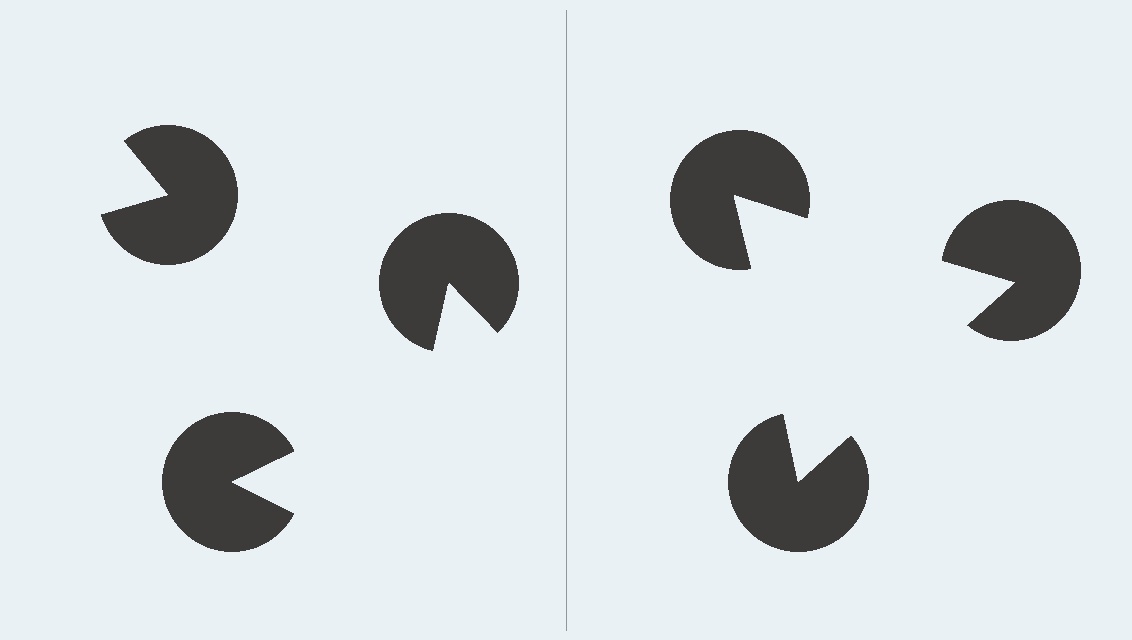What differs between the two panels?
The pac-man discs are positioned identically on both sides; only the wedge orientations differ. On the right they align to a triangle; on the left they are misaligned.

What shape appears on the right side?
An illusory triangle.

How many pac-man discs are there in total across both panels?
6 — 3 on each side.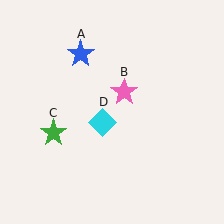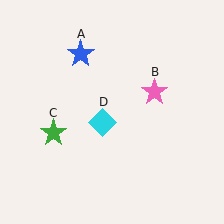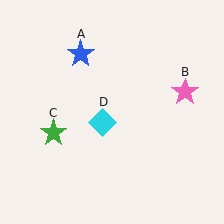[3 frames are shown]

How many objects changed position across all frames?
1 object changed position: pink star (object B).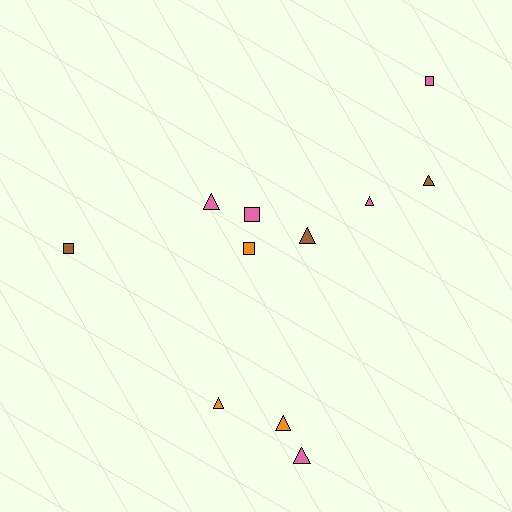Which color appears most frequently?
Pink, with 5 objects.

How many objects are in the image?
There are 11 objects.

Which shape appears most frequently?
Triangle, with 7 objects.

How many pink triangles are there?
There are 3 pink triangles.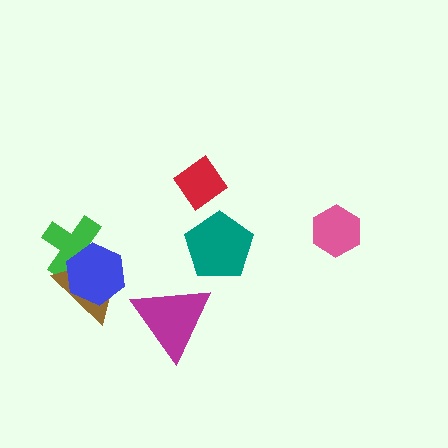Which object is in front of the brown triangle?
The blue hexagon is in front of the brown triangle.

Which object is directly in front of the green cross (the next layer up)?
The brown triangle is directly in front of the green cross.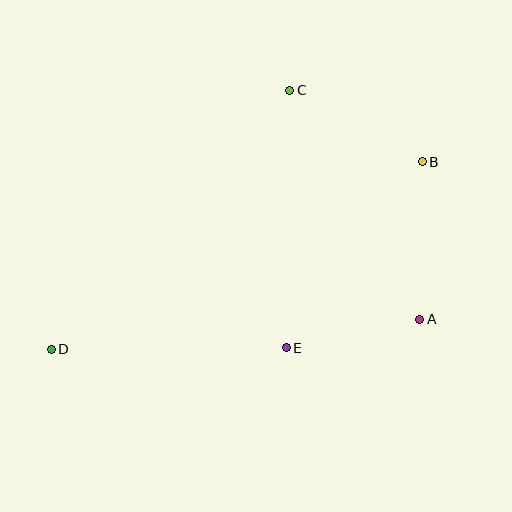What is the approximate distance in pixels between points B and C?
The distance between B and C is approximately 151 pixels.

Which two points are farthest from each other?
Points B and D are farthest from each other.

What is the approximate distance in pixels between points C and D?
The distance between C and D is approximately 352 pixels.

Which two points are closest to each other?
Points A and E are closest to each other.